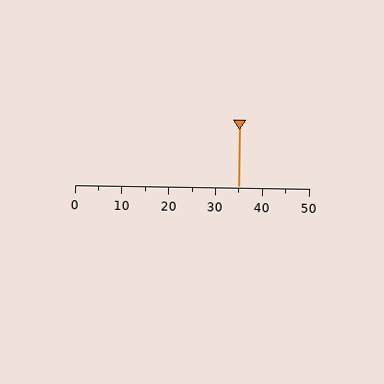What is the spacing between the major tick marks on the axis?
The major ticks are spaced 10 apart.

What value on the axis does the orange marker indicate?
The marker indicates approximately 35.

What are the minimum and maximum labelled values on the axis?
The axis runs from 0 to 50.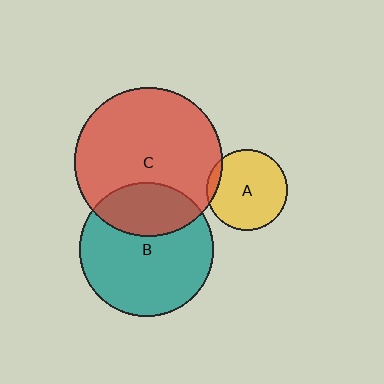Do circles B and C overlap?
Yes.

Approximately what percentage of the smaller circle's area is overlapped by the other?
Approximately 30%.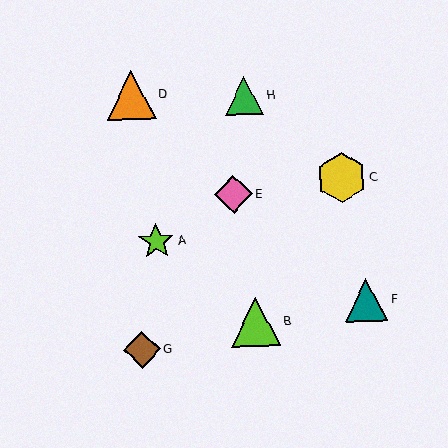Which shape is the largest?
The yellow hexagon (labeled C) is the largest.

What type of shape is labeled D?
Shape D is an orange triangle.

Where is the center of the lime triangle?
The center of the lime triangle is at (256, 322).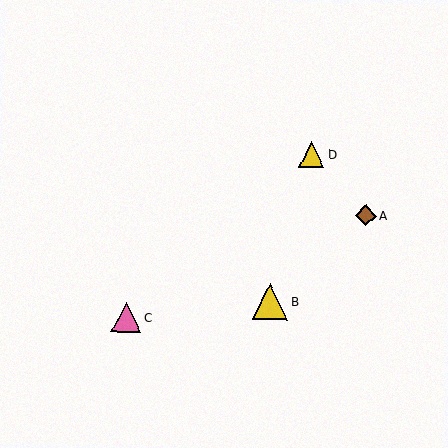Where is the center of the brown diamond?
The center of the brown diamond is at (366, 215).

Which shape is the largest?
The yellow triangle (labeled B) is the largest.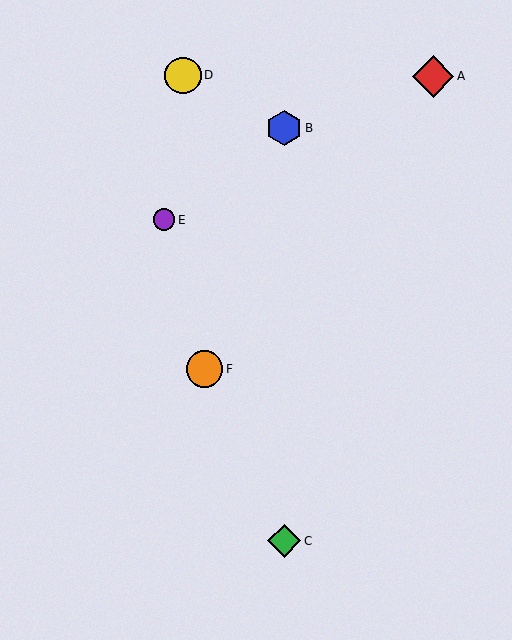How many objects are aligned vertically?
2 objects (B, C) are aligned vertically.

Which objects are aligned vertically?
Objects B, C are aligned vertically.